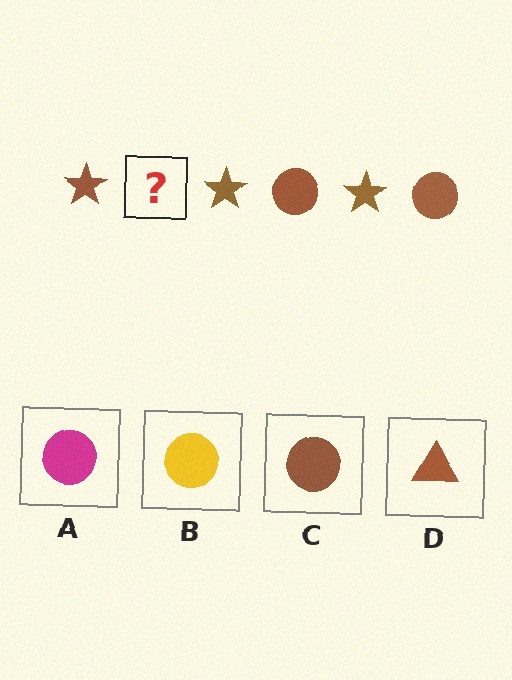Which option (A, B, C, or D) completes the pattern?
C.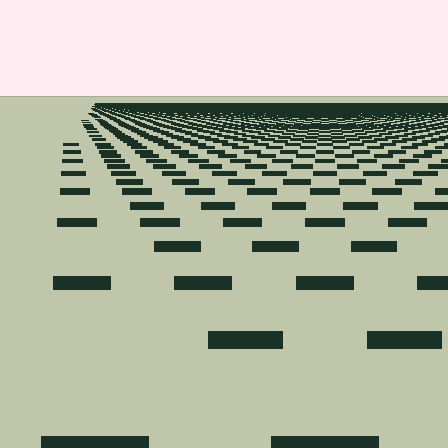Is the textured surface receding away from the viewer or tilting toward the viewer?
The surface is receding away from the viewer. Texture elements get smaller and denser toward the top.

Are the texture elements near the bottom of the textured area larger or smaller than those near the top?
Larger. Near the bottom, elements are closer to the viewer and appear at a bigger on-screen size.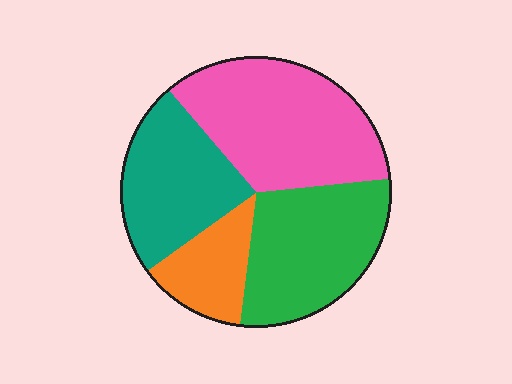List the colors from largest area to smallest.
From largest to smallest: pink, green, teal, orange.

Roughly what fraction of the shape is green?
Green covers about 30% of the shape.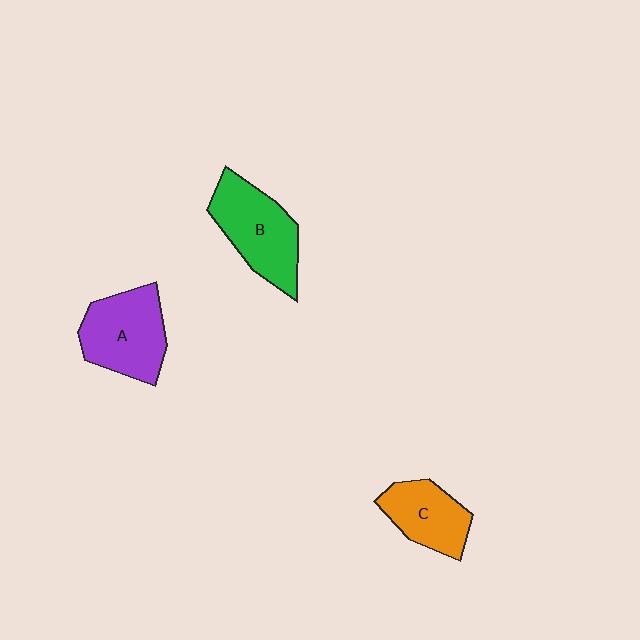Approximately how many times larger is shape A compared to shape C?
Approximately 1.3 times.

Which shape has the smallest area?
Shape C (orange).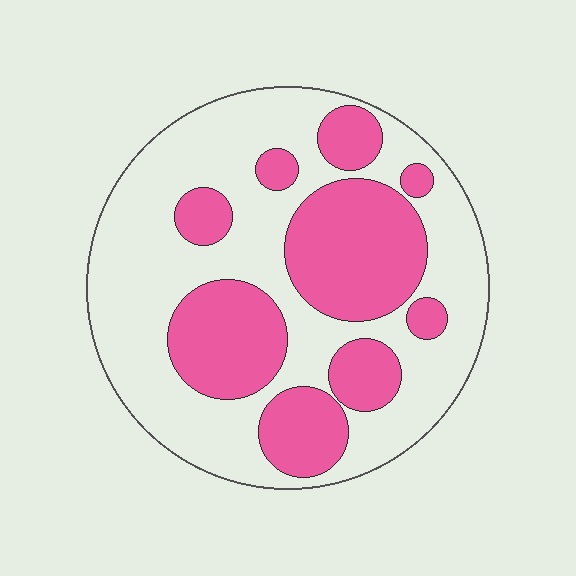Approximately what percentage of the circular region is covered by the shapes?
Approximately 40%.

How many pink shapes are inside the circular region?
9.